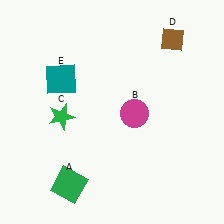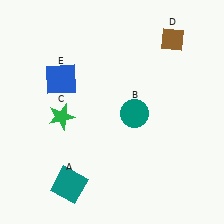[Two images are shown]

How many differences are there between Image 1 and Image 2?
There are 3 differences between the two images.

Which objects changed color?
A changed from green to teal. B changed from magenta to teal. E changed from teal to blue.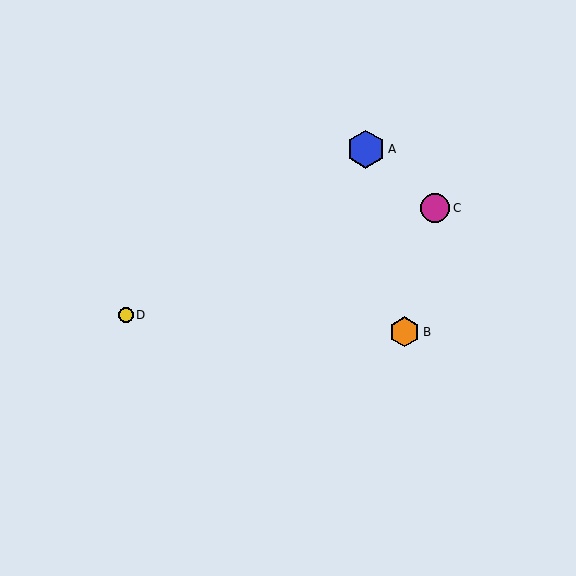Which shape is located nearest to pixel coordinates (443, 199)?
The magenta circle (labeled C) at (435, 208) is nearest to that location.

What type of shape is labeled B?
Shape B is an orange hexagon.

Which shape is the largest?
The blue hexagon (labeled A) is the largest.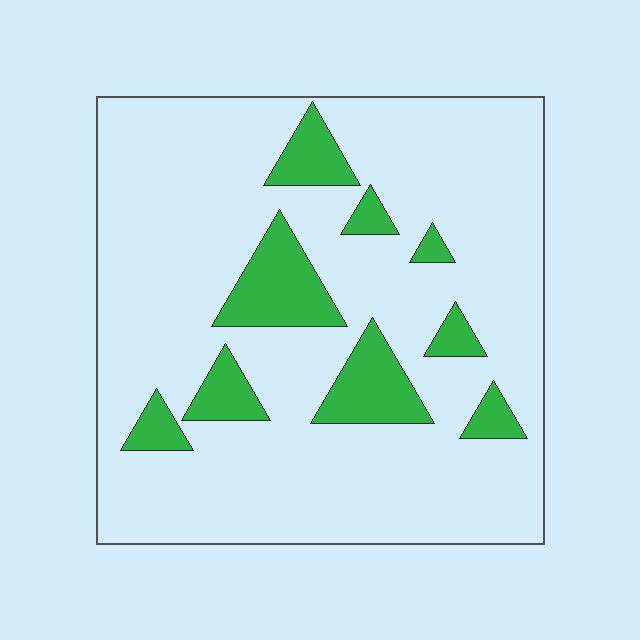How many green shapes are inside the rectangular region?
9.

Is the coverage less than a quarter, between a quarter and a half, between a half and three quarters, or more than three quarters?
Less than a quarter.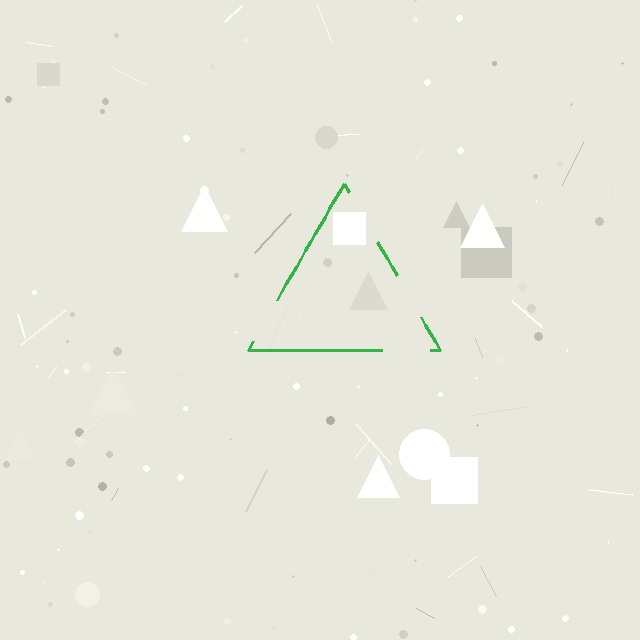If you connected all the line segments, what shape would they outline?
They would outline a triangle.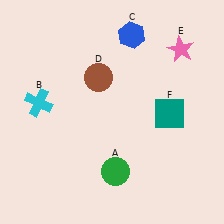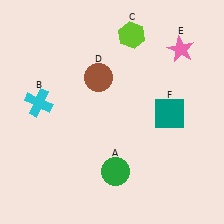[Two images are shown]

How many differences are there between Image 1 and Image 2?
There is 1 difference between the two images.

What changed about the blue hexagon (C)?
In Image 1, C is blue. In Image 2, it changed to lime.